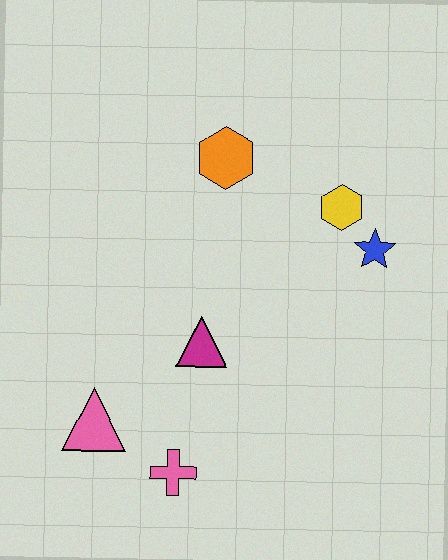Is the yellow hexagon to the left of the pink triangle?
No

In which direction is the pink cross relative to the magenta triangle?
The pink cross is below the magenta triangle.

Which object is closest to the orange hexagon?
The yellow hexagon is closest to the orange hexagon.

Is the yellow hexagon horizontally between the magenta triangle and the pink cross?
No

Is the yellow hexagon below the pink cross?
No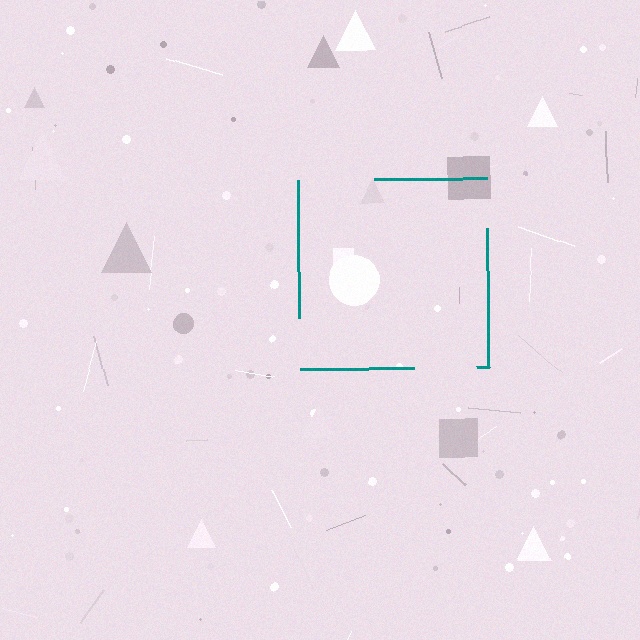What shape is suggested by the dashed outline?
The dashed outline suggests a square.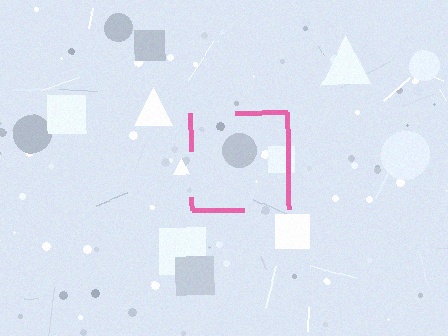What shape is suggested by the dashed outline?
The dashed outline suggests a square.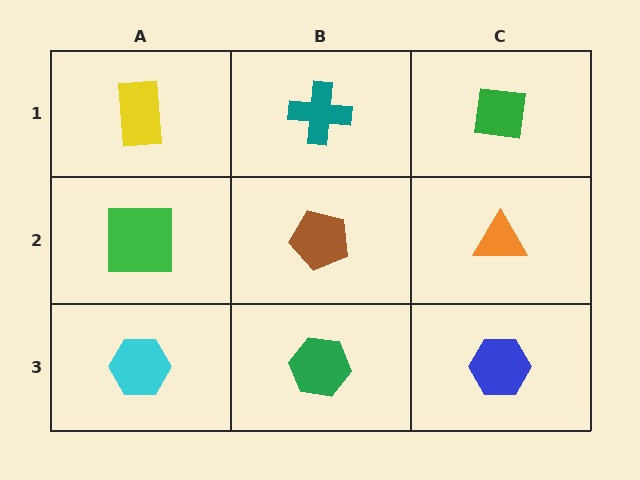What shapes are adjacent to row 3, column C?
An orange triangle (row 2, column C), a green hexagon (row 3, column B).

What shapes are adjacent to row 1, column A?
A green square (row 2, column A), a teal cross (row 1, column B).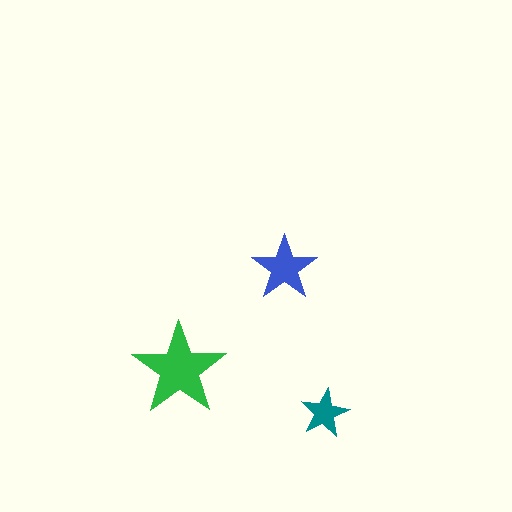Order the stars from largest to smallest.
the green one, the blue one, the teal one.